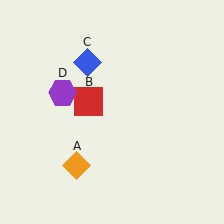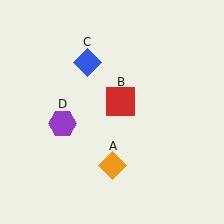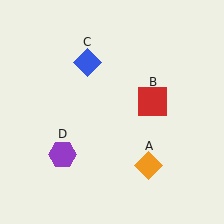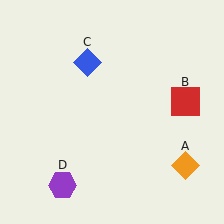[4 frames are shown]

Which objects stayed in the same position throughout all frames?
Blue diamond (object C) remained stationary.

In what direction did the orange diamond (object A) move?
The orange diamond (object A) moved right.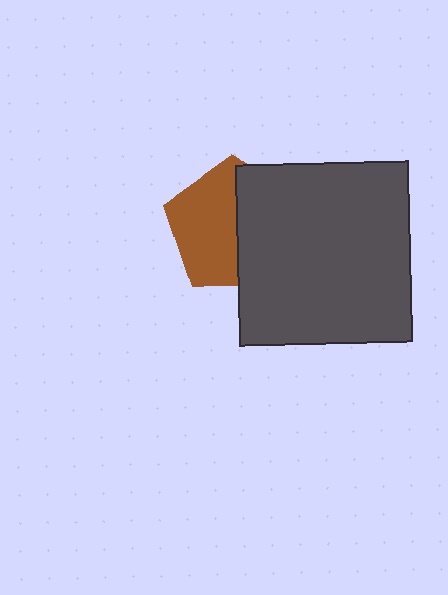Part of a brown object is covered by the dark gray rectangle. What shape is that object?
It is a pentagon.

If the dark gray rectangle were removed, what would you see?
You would see the complete brown pentagon.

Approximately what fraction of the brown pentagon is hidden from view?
Roughly 47% of the brown pentagon is hidden behind the dark gray rectangle.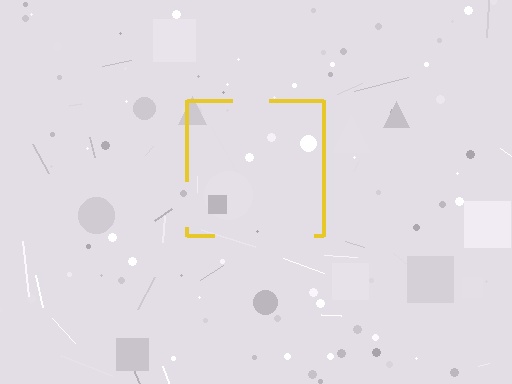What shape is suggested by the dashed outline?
The dashed outline suggests a square.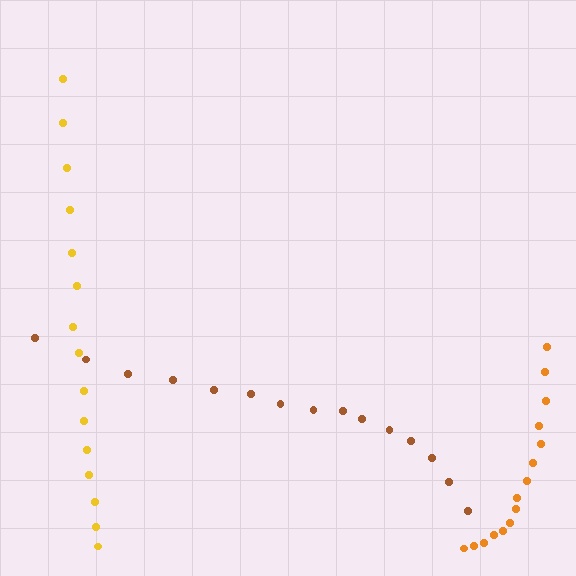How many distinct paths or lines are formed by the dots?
There are 3 distinct paths.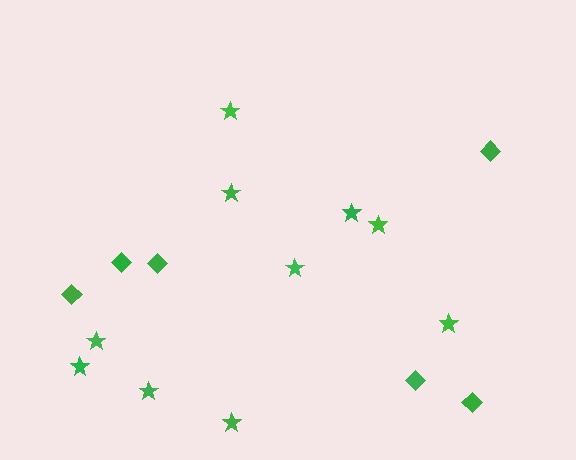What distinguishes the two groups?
There are 2 groups: one group of diamonds (6) and one group of stars (10).